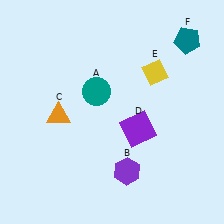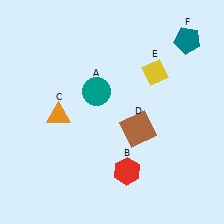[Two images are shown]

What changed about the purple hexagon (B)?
In Image 1, B is purple. In Image 2, it changed to red.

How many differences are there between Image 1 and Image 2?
There are 2 differences between the two images.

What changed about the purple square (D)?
In Image 1, D is purple. In Image 2, it changed to brown.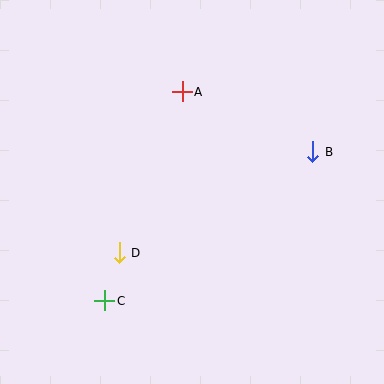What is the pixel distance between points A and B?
The distance between A and B is 144 pixels.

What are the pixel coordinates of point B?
Point B is at (313, 152).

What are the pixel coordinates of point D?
Point D is at (119, 253).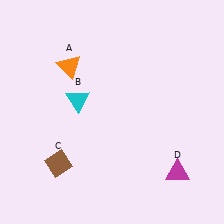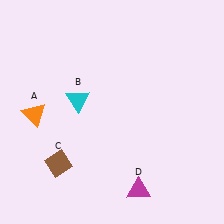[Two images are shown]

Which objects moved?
The objects that moved are: the orange triangle (A), the magenta triangle (D).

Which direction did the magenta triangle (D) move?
The magenta triangle (D) moved left.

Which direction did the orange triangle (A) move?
The orange triangle (A) moved down.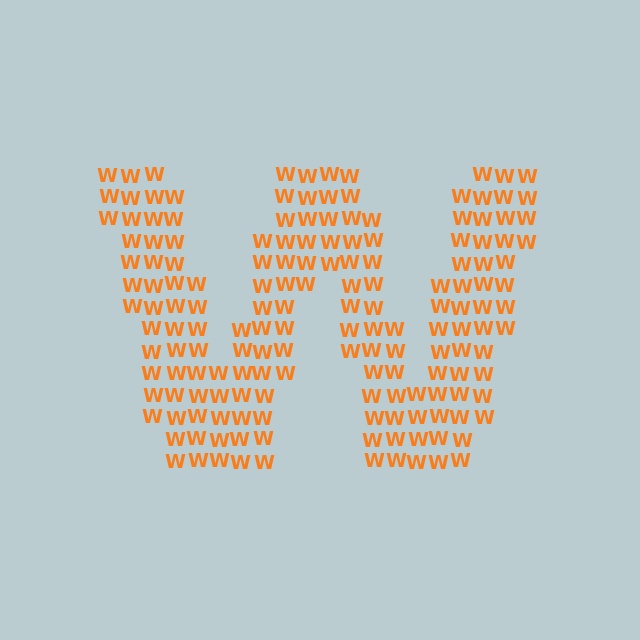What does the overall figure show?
The overall figure shows the letter W.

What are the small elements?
The small elements are letter W's.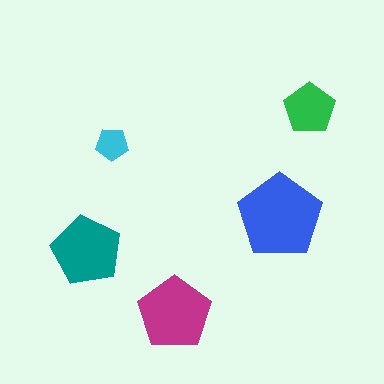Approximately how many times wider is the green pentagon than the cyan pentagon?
About 1.5 times wider.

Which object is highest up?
The green pentagon is topmost.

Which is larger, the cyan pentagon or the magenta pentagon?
The magenta one.